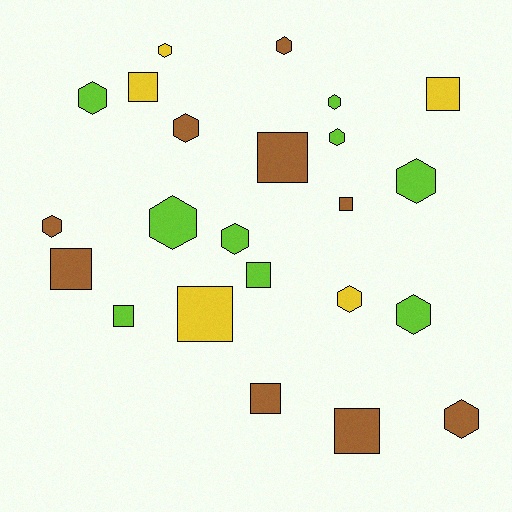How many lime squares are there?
There are 2 lime squares.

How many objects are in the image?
There are 23 objects.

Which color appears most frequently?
Brown, with 9 objects.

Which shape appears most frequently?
Hexagon, with 13 objects.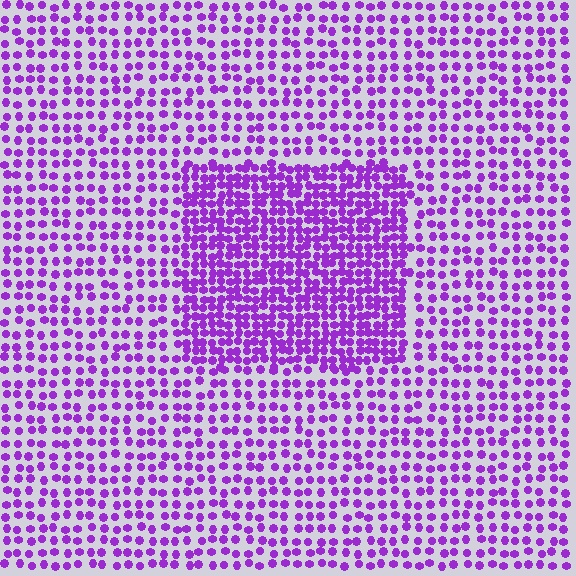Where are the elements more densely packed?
The elements are more densely packed inside the rectangle boundary.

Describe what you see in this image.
The image contains small purple elements arranged at two different densities. A rectangle-shaped region is visible where the elements are more densely packed than the surrounding area.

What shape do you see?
I see a rectangle.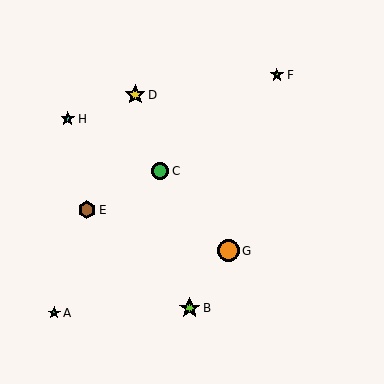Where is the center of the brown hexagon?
The center of the brown hexagon is at (87, 210).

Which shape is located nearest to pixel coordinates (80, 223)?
The brown hexagon (labeled E) at (87, 210) is nearest to that location.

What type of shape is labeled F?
Shape F is a lime star.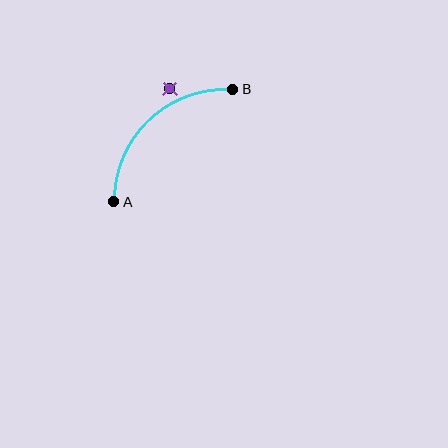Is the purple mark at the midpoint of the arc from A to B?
No — the purple mark does not lie on the arc at all. It sits slightly outside the curve.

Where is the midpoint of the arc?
The arc midpoint is the point on the curve farthest from the straight line joining A and B. It sits above and to the left of that line.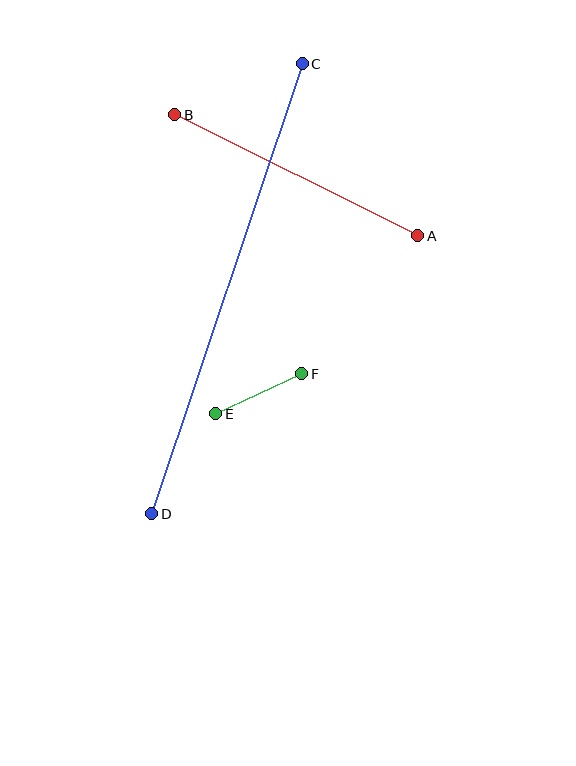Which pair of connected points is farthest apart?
Points C and D are farthest apart.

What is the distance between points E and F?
The distance is approximately 95 pixels.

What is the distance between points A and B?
The distance is approximately 272 pixels.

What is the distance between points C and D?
The distance is approximately 474 pixels.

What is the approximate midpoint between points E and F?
The midpoint is at approximately (259, 394) pixels.